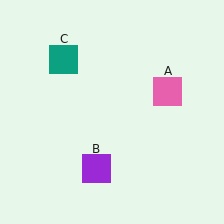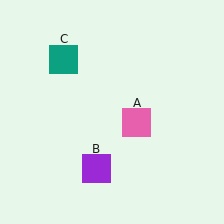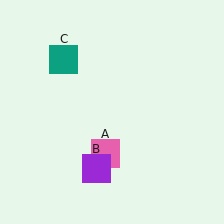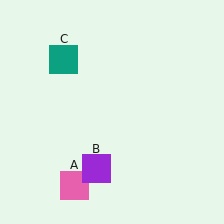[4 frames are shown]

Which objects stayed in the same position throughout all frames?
Purple square (object B) and teal square (object C) remained stationary.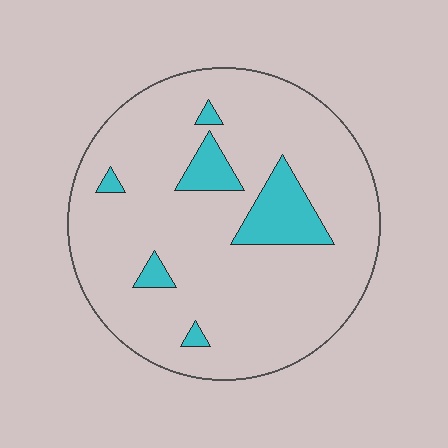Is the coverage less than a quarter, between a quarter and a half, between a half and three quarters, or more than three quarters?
Less than a quarter.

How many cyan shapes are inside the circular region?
6.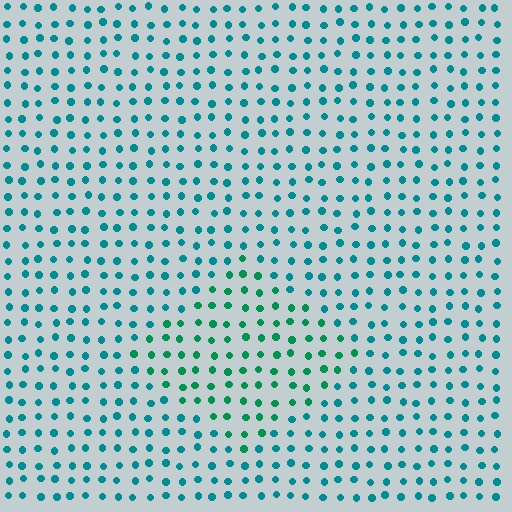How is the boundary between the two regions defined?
The boundary is defined purely by a slight shift in hue (about 31 degrees). Spacing, size, and orientation are identical on both sides.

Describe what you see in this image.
The image is filled with small teal elements in a uniform arrangement. A diamond-shaped region is visible where the elements are tinted to a slightly different hue, forming a subtle color boundary.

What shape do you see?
I see a diamond.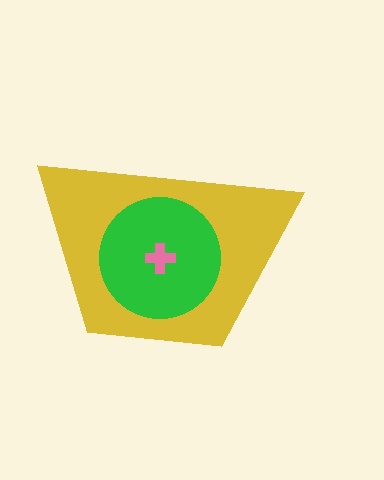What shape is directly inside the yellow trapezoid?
The green circle.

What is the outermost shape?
The yellow trapezoid.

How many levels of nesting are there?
3.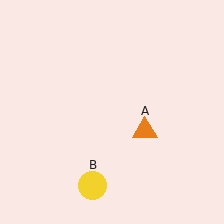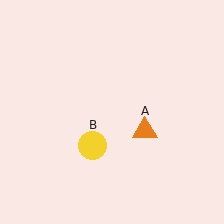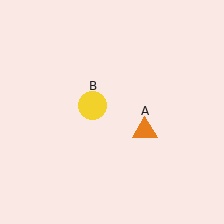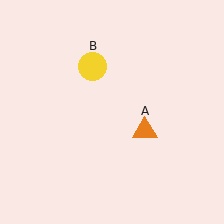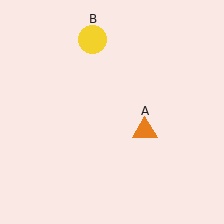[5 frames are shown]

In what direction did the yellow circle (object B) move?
The yellow circle (object B) moved up.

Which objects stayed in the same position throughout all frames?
Orange triangle (object A) remained stationary.